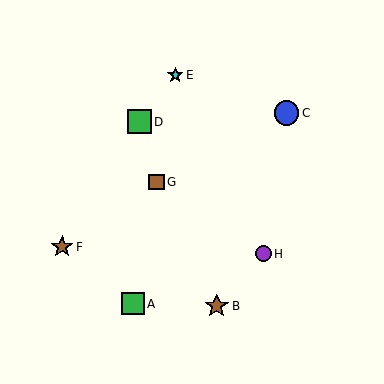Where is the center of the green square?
The center of the green square is at (140, 122).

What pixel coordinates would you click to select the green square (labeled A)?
Click at (133, 304) to select the green square A.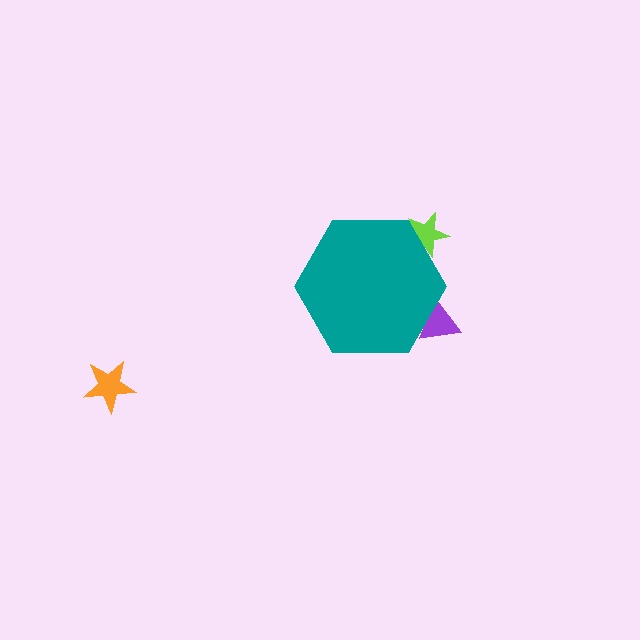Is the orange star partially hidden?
No, the orange star is fully visible.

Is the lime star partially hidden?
Yes, the lime star is partially hidden behind the teal hexagon.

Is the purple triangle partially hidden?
Yes, the purple triangle is partially hidden behind the teal hexagon.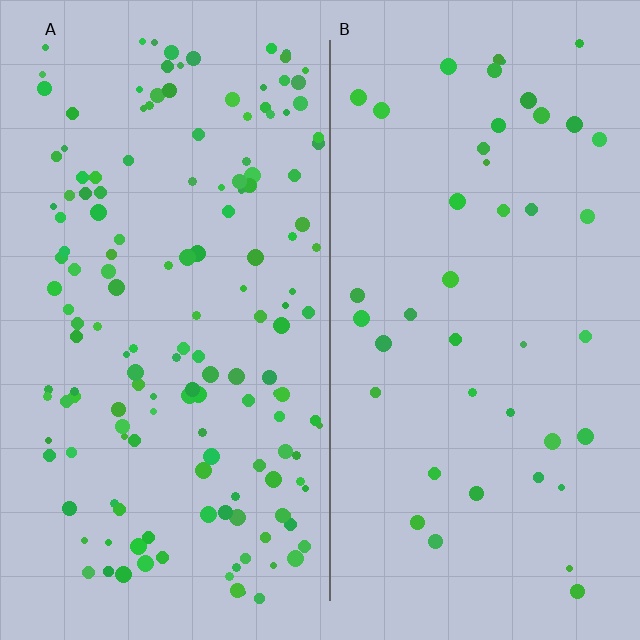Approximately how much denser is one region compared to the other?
Approximately 3.5× — region A over region B.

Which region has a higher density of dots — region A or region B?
A (the left).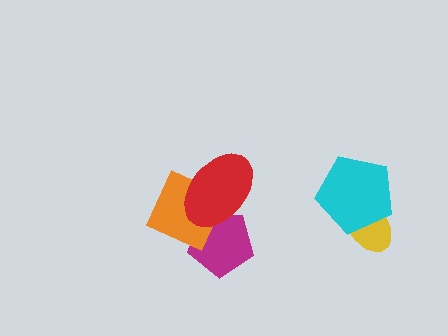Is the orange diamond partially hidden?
Yes, it is partially covered by another shape.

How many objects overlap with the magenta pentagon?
2 objects overlap with the magenta pentagon.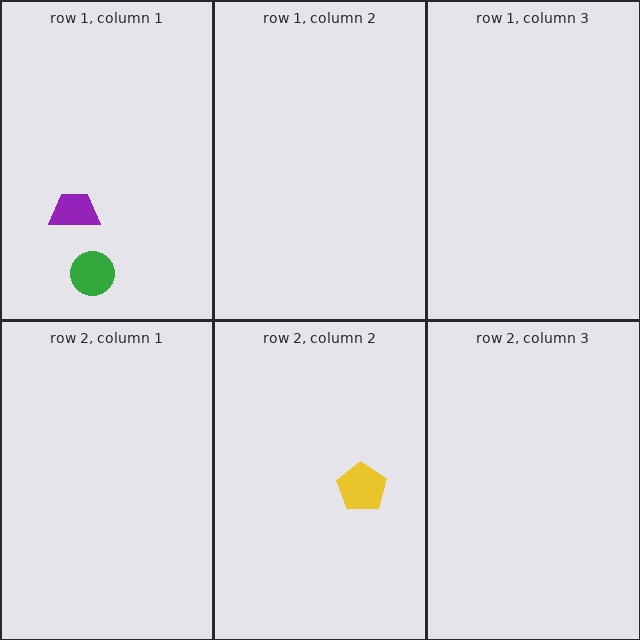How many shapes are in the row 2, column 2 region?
1.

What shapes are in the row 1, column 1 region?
The purple trapezoid, the green circle.